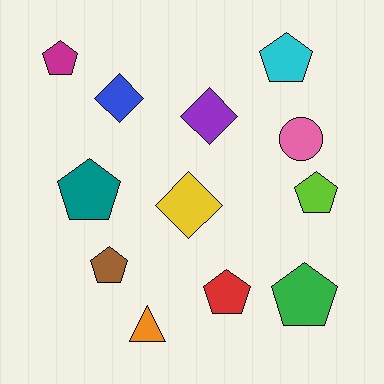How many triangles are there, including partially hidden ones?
There is 1 triangle.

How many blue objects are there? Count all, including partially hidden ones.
There is 1 blue object.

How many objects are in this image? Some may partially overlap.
There are 12 objects.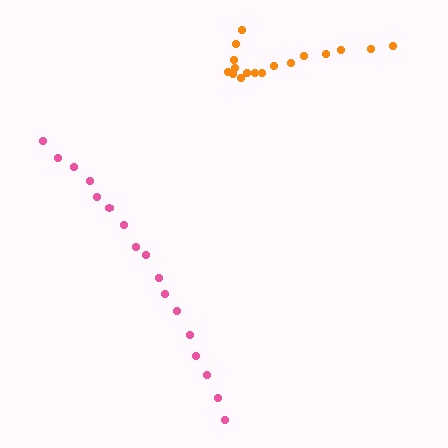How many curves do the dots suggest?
There are 2 distinct paths.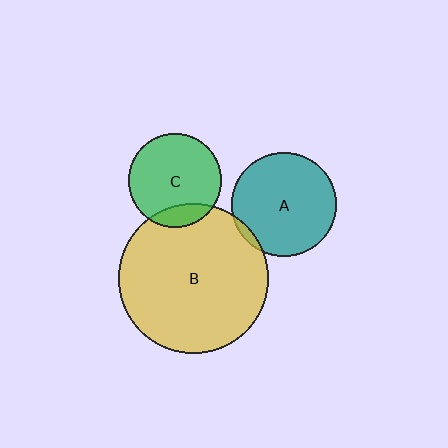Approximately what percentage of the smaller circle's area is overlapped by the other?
Approximately 5%.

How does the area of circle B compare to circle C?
Approximately 2.6 times.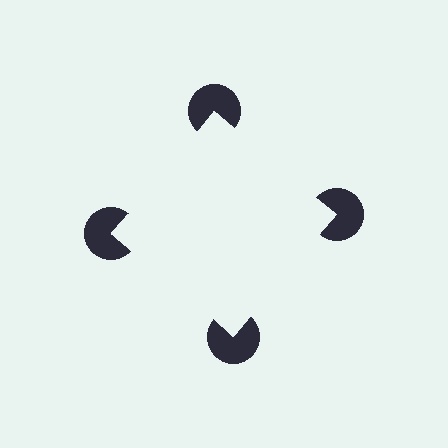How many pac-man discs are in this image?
There are 4 — one at each vertex of the illusory square.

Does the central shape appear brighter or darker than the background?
It typically appears slightly brighter than the background, even though no actual brightness change is drawn.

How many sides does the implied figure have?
4 sides.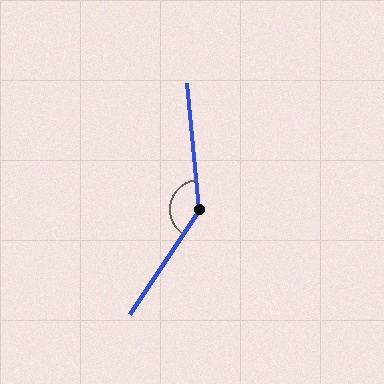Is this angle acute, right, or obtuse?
It is obtuse.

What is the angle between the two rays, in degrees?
Approximately 141 degrees.